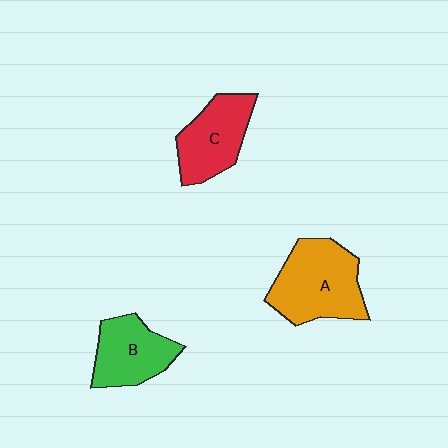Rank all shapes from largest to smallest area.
From largest to smallest: A (orange), C (red), B (green).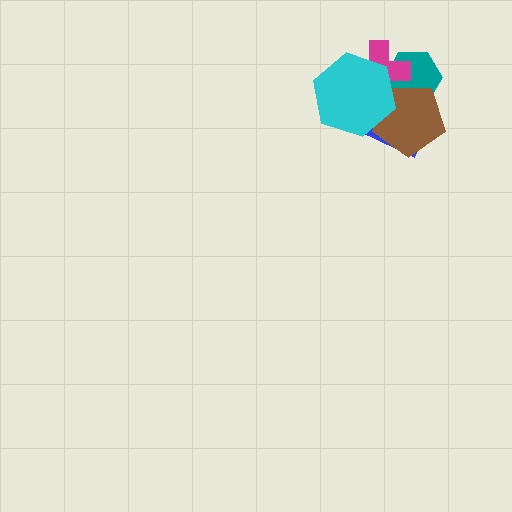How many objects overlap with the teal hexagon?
4 objects overlap with the teal hexagon.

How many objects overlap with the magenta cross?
4 objects overlap with the magenta cross.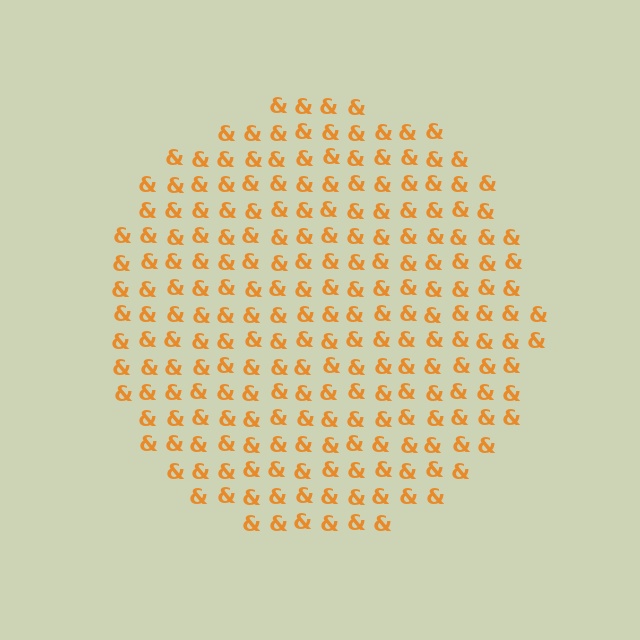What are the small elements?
The small elements are ampersands.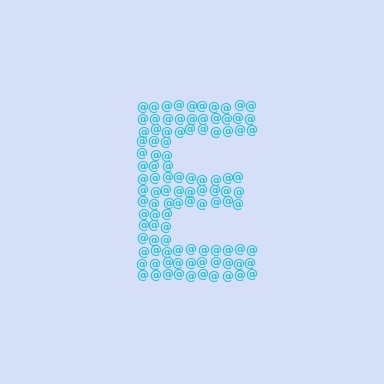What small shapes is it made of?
It is made of small at signs.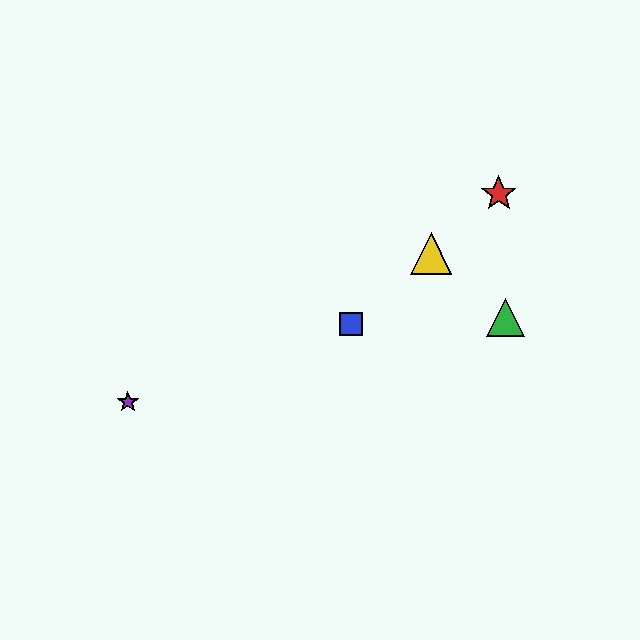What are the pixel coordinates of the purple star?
The purple star is at (128, 402).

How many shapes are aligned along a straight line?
3 shapes (the red star, the blue square, the yellow triangle) are aligned along a straight line.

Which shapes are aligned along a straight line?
The red star, the blue square, the yellow triangle are aligned along a straight line.